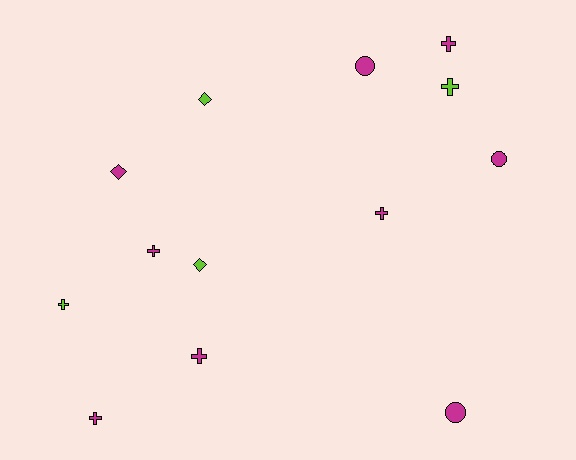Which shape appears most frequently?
Cross, with 7 objects.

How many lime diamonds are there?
There are 2 lime diamonds.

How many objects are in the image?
There are 13 objects.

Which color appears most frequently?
Magenta, with 9 objects.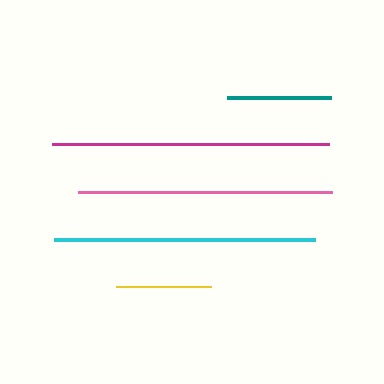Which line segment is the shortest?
The yellow line is the shortest at approximately 95 pixels.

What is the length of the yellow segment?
The yellow segment is approximately 95 pixels long.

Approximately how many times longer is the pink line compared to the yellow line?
The pink line is approximately 2.7 times the length of the yellow line.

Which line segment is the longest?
The magenta line is the longest at approximately 277 pixels.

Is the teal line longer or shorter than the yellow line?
The teal line is longer than the yellow line.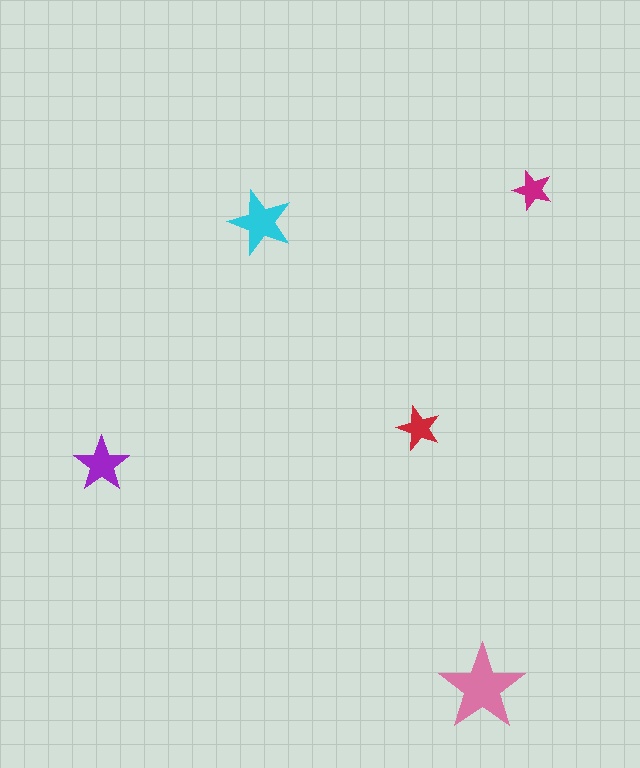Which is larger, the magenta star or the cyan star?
The cyan one.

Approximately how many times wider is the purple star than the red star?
About 1.5 times wider.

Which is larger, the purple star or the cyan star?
The cyan one.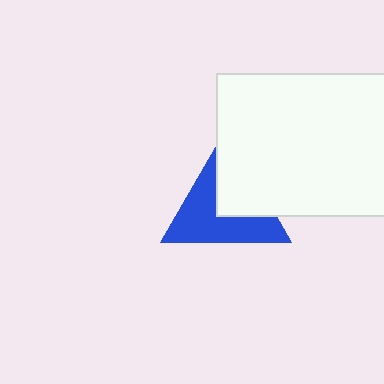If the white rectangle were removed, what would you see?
You would see the complete blue triangle.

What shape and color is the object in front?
The object in front is a white rectangle.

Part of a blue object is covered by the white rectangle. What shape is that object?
It is a triangle.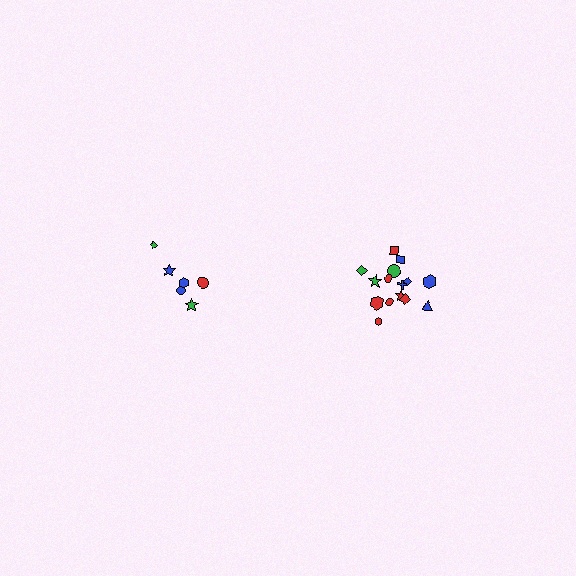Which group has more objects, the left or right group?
The right group.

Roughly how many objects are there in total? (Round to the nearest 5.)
Roughly 20 objects in total.